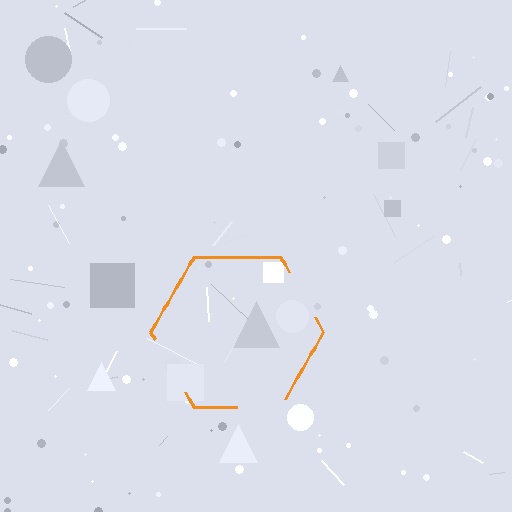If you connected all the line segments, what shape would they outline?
They would outline a hexagon.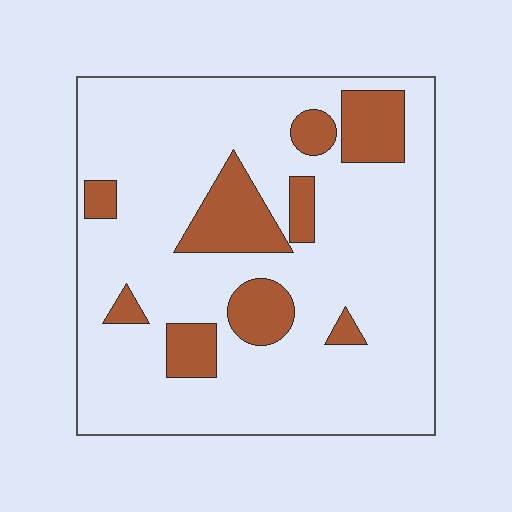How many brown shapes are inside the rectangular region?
9.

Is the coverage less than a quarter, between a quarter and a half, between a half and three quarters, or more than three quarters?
Less than a quarter.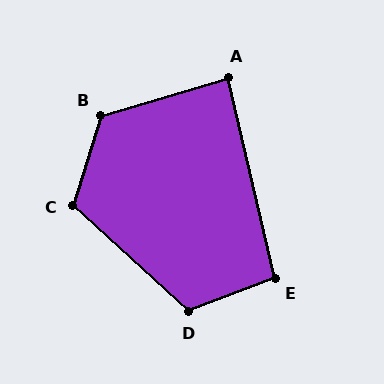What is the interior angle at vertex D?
Approximately 116 degrees (obtuse).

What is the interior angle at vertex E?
Approximately 98 degrees (obtuse).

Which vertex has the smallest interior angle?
A, at approximately 87 degrees.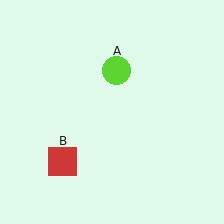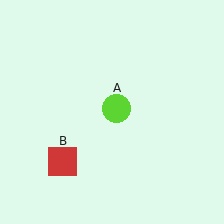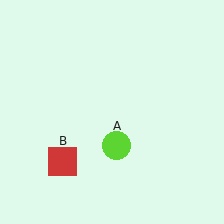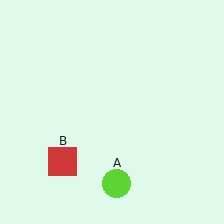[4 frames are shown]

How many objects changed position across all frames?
1 object changed position: lime circle (object A).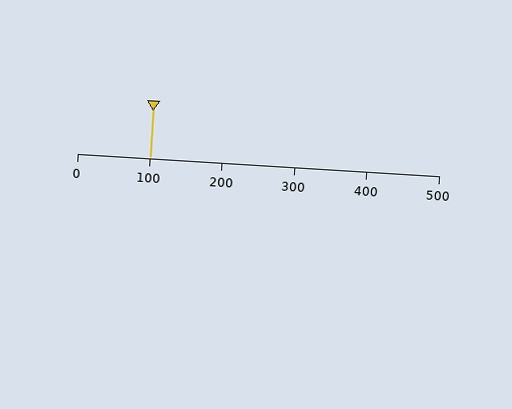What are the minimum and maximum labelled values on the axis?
The axis runs from 0 to 500.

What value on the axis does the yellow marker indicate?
The marker indicates approximately 100.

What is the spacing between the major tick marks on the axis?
The major ticks are spaced 100 apart.